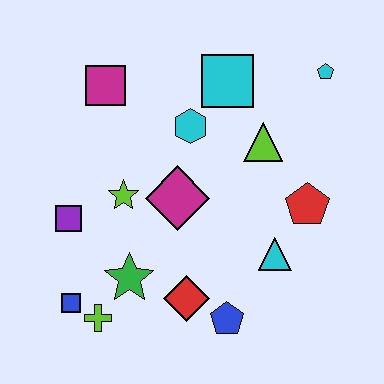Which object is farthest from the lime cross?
The cyan pentagon is farthest from the lime cross.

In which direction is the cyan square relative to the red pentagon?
The cyan square is above the red pentagon.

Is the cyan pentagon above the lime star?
Yes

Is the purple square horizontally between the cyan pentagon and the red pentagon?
No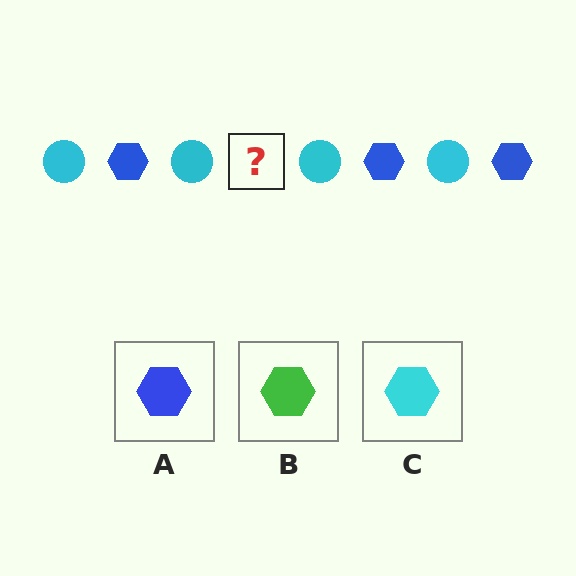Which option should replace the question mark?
Option A.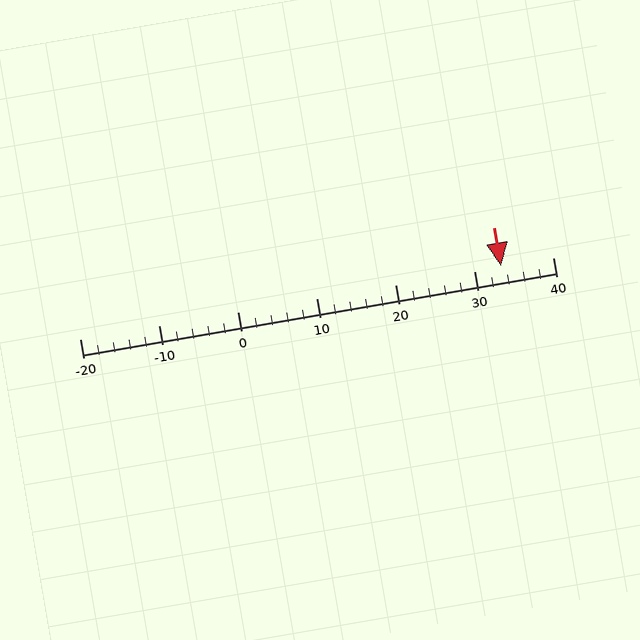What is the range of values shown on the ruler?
The ruler shows values from -20 to 40.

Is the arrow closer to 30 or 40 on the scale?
The arrow is closer to 30.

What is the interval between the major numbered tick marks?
The major tick marks are spaced 10 units apart.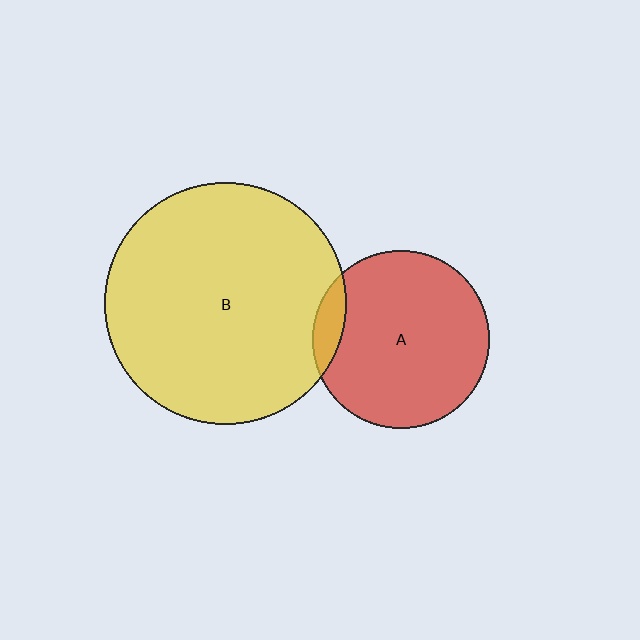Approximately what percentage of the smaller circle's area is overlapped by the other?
Approximately 10%.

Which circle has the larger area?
Circle B (yellow).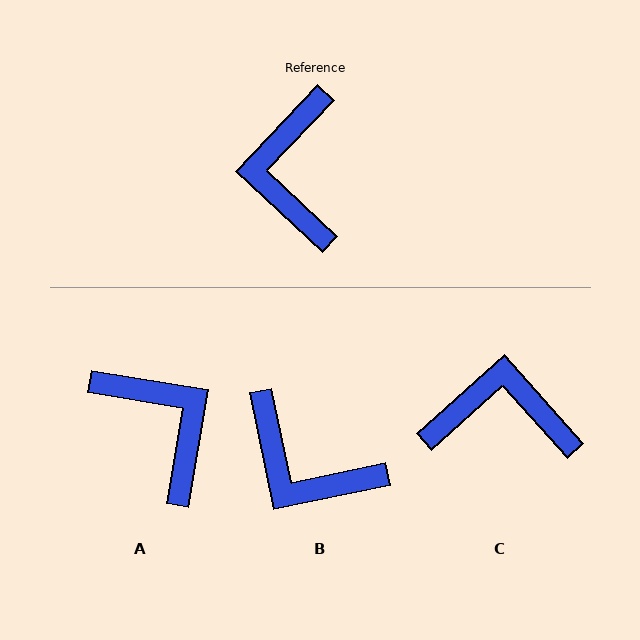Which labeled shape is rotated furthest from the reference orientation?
A, about 146 degrees away.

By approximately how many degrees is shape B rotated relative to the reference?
Approximately 55 degrees counter-clockwise.